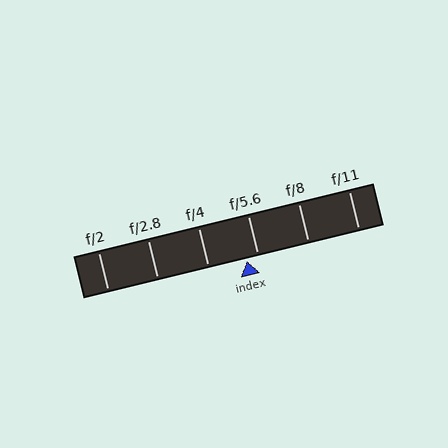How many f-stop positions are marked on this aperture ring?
There are 6 f-stop positions marked.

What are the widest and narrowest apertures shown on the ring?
The widest aperture shown is f/2 and the narrowest is f/11.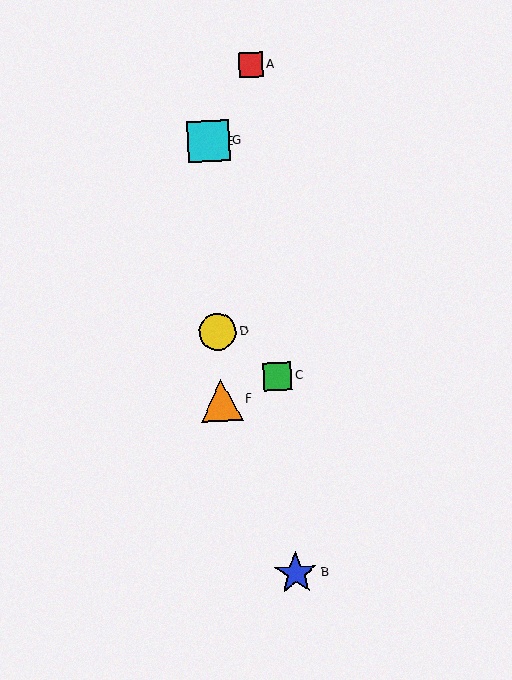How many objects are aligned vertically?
4 objects (D, E, F, G) are aligned vertically.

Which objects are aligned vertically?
Objects D, E, F, G are aligned vertically.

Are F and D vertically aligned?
Yes, both are at x≈221.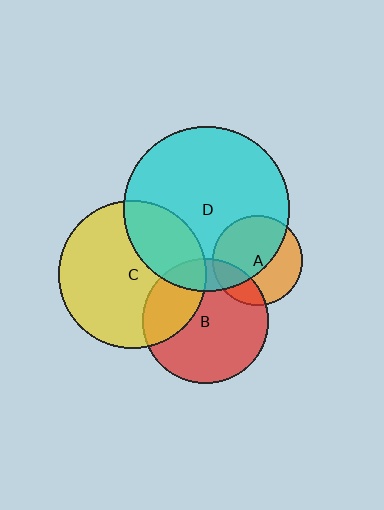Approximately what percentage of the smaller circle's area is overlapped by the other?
Approximately 30%.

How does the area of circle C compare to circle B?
Approximately 1.4 times.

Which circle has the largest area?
Circle D (cyan).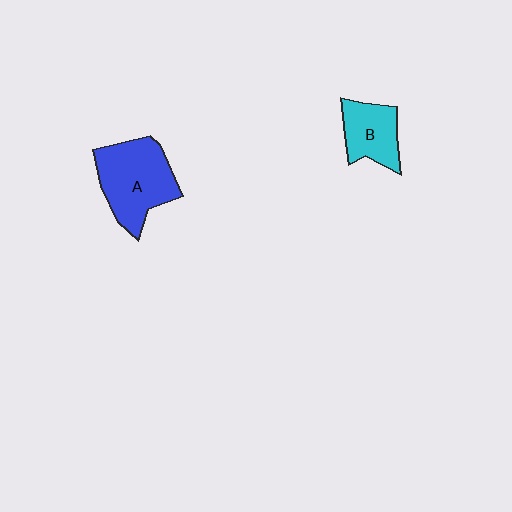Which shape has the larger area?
Shape A (blue).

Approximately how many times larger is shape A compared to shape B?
Approximately 1.6 times.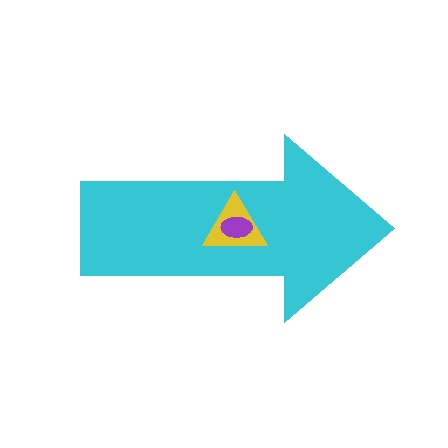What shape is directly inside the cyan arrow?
The yellow triangle.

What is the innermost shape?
The purple ellipse.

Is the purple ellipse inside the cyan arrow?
Yes.